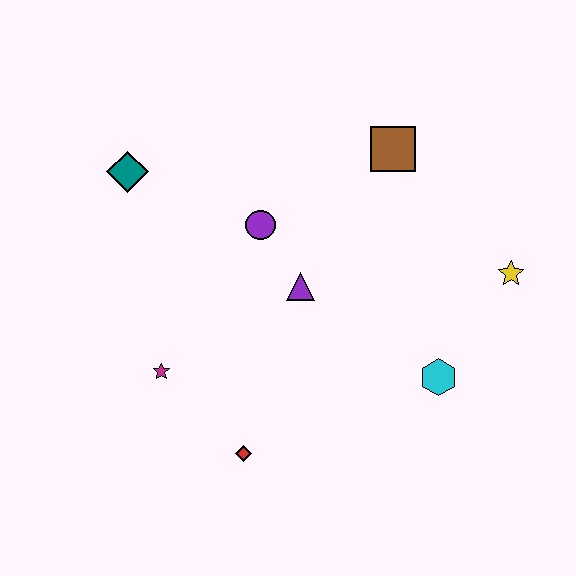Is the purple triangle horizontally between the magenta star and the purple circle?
No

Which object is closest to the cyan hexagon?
The yellow star is closest to the cyan hexagon.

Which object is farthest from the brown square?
The red diamond is farthest from the brown square.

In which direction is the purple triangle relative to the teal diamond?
The purple triangle is to the right of the teal diamond.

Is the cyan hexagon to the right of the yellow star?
No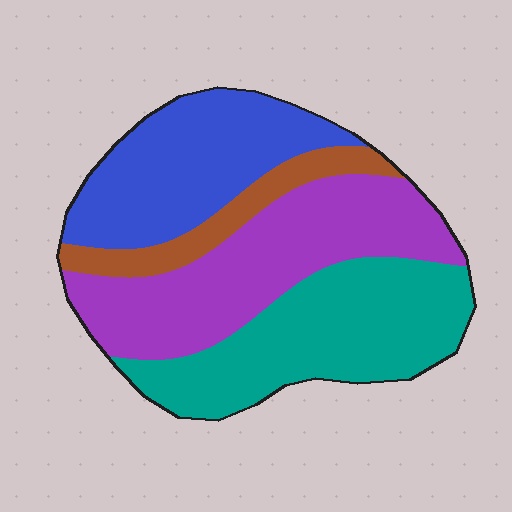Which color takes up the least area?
Brown, at roughly 10%.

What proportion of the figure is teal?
Teal covers 31% of the figure.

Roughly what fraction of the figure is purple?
Purple takes up about one third (1/3) of the figure.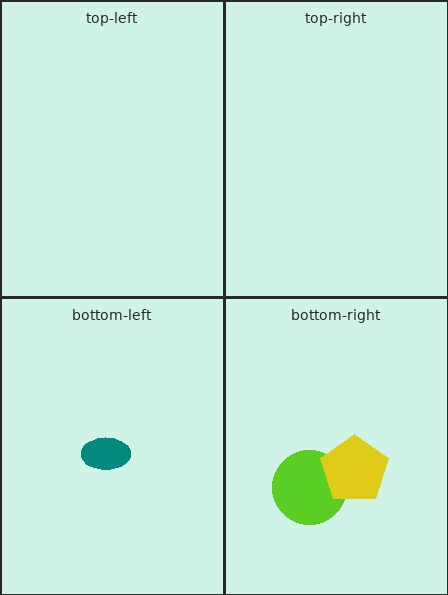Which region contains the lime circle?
The bottom-right region.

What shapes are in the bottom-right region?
The lime circle, the yellow pentagon.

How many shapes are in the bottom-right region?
2.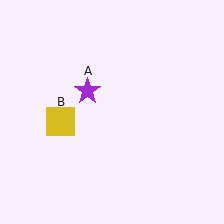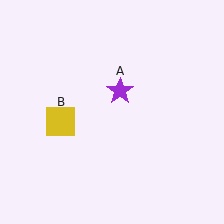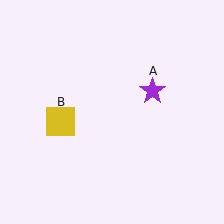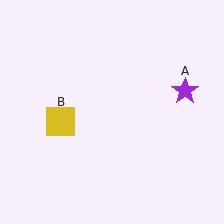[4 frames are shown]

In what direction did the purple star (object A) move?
The purple star (object A) moved right.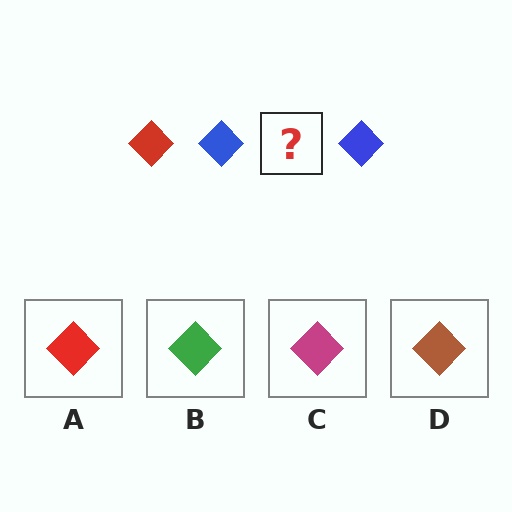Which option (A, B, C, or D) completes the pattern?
A.